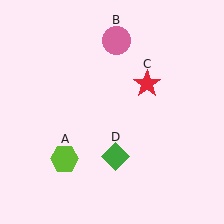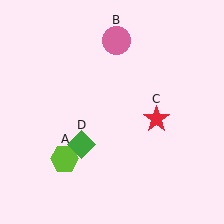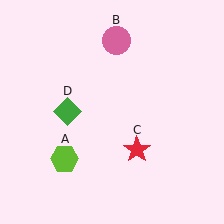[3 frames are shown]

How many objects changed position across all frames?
2 objects changed position: red star (object C), green diamond (object D).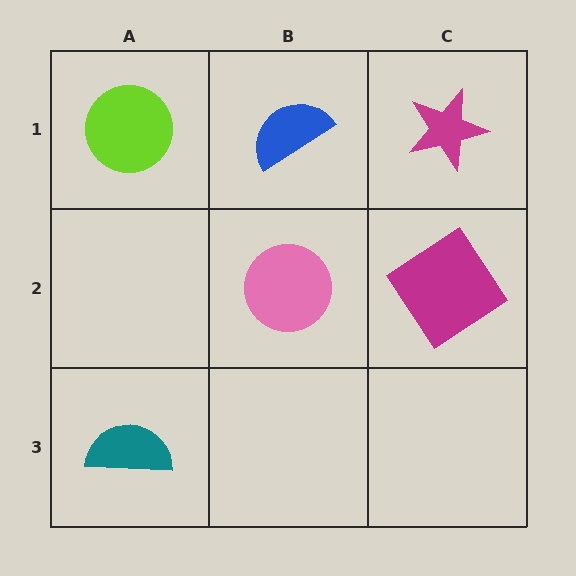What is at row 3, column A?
A teal semicircle.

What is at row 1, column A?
A lime circle.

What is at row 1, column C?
A magenta star.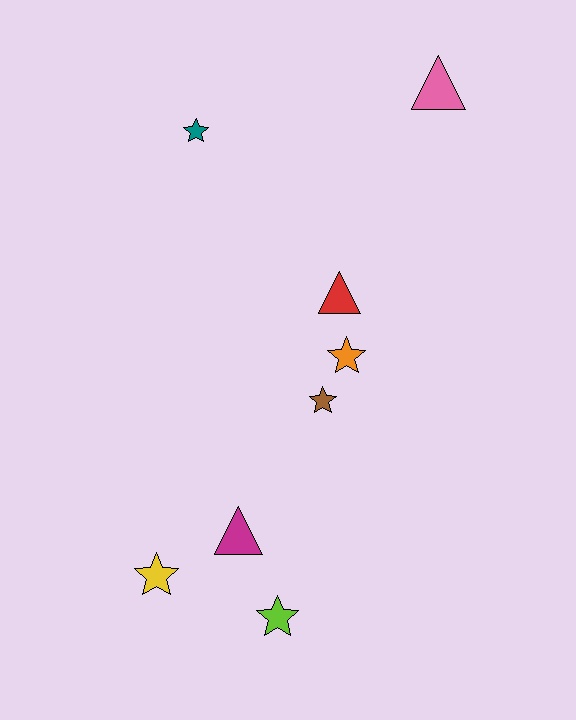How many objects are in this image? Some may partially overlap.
There are 8 objects.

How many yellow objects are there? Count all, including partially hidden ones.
There is 1 yellow object.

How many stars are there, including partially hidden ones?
There are 5 stars.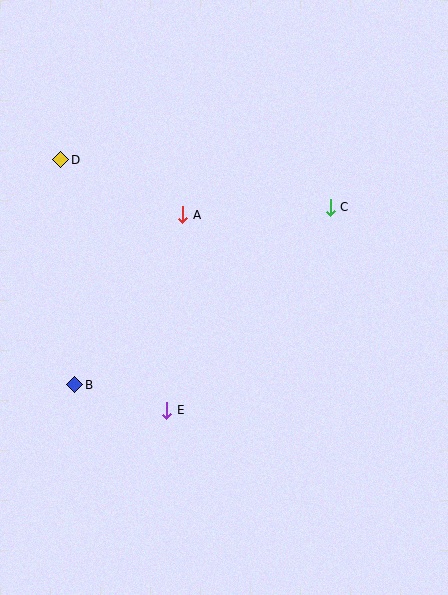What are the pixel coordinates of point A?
Point A is at (183, 215).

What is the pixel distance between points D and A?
The distance between D and A is 134 pixels.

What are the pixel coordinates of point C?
Point C is at (330, 207).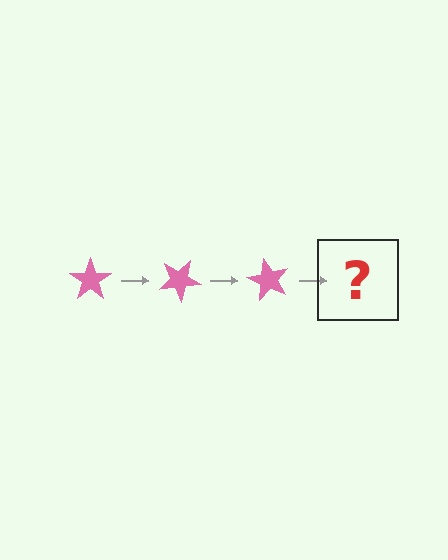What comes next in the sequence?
The next element should be a pink star rotated 90 degrees.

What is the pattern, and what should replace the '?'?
The pattern is that the star rotates 30 degrees each step. The '?' should be a pink star rotated 90 degrees.